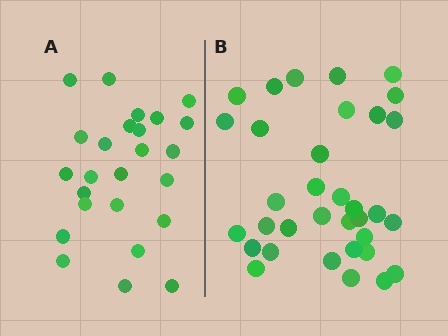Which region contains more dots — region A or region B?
Region B (the right region) has more dots.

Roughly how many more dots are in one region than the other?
Region B has roughly 8 or so more dots than region A.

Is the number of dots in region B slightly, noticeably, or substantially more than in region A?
Region B has noticeably more, but not dramatically so. The ratio is roughly 1.4 to 1.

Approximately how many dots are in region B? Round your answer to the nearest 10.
About 30 dots. (The exact count is 34, which rounds to 30.)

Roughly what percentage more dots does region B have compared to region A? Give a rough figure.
About 35% more.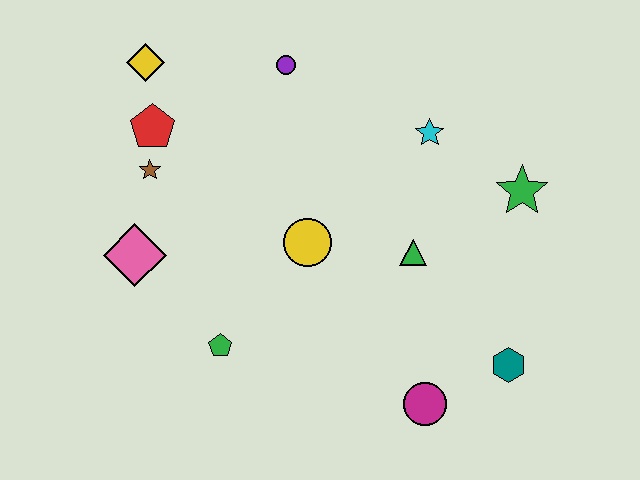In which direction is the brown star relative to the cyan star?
The brown star is to the left of the cyan star.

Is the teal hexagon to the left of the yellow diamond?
No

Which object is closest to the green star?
The cyan star is closest to the green star.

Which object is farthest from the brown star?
The teal hexagon is farthest from the brown star.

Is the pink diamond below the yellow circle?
Yes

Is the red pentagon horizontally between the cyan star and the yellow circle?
No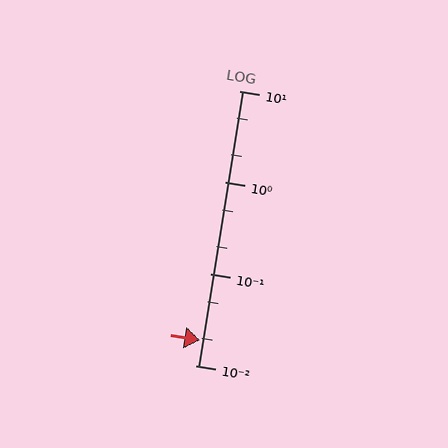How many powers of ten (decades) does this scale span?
The scale spans 3 decades, from 0.01 to 10.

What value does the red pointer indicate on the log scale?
The pointer indicates approximately 0.019.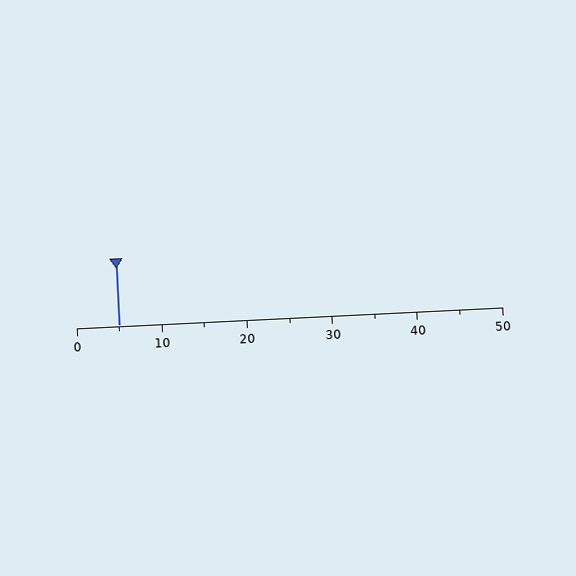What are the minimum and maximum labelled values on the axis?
The axis runs from 0 to 50.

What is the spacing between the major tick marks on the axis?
The major ticks are spaced 10 apart.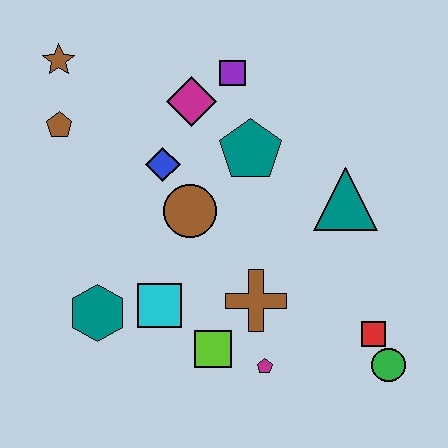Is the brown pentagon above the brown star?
No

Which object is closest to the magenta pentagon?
The lime square is closest to the magenta pentagon.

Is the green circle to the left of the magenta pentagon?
No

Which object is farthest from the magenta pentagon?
The brown star is farthest from the magenta pentagon.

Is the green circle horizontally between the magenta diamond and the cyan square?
No